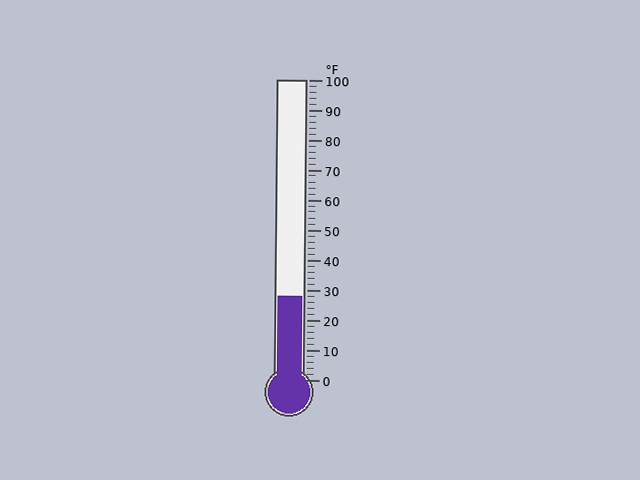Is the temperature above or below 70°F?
The temperature is below 70°F.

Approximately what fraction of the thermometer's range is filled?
The thermometer is filled to approximately 30% of its range.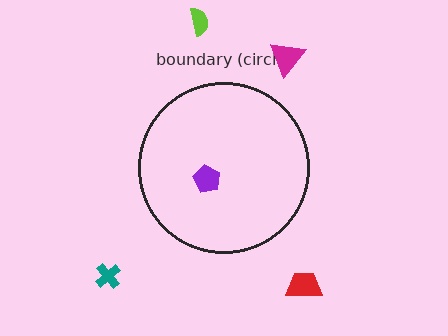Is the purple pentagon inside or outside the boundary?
Inside.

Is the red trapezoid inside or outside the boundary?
Outside.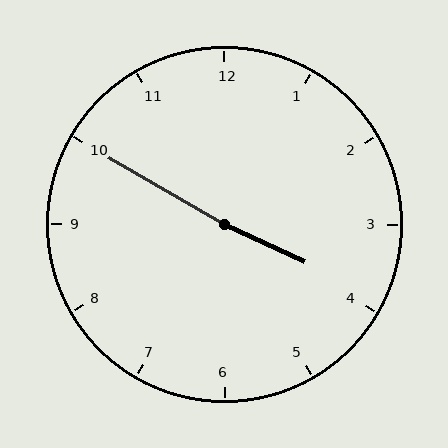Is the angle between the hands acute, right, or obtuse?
It is obtuse.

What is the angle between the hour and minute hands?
Approximately 175 degrees.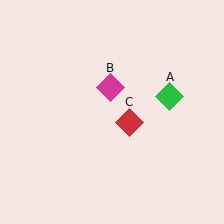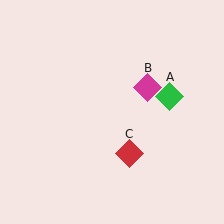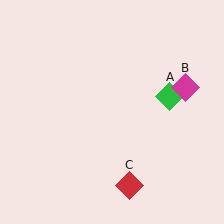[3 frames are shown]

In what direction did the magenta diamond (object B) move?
The magenta diamond (object B) moved right.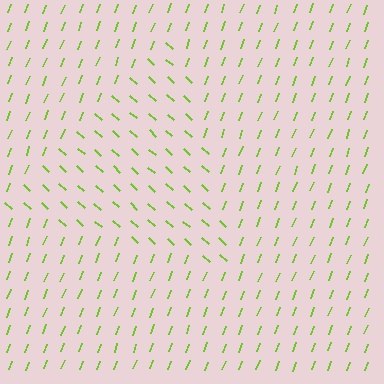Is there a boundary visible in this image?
Yes, there is a texture boundary formed by a change in line orientation.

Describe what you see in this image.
The image is filled with small lime line segments. A triangle region in the image has lines oriented differently from the surrounding lines, creating a visible texture boundary.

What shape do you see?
I see a triangle.